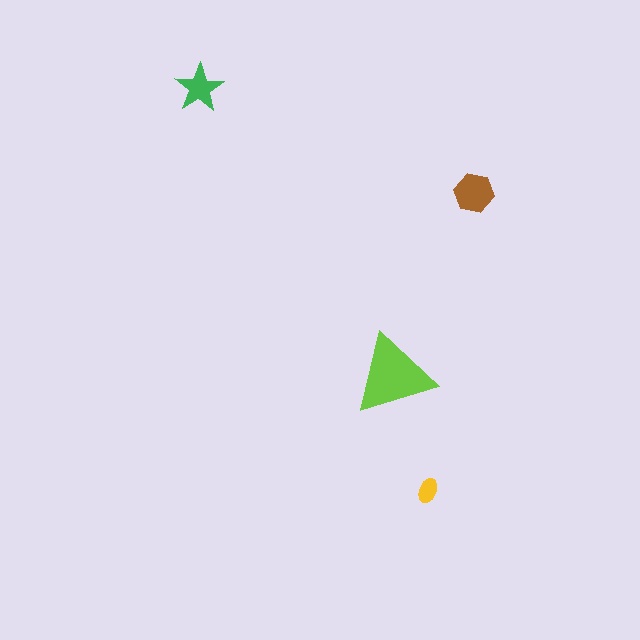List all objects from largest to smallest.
The lime triangle, the brown hexagon, the green star, the yellow ellipse.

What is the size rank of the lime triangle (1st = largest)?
1st.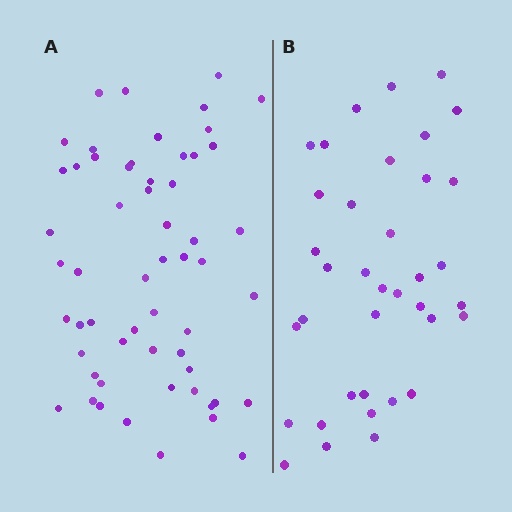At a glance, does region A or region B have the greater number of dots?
Region A (the left region) has more dots.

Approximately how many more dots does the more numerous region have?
Region A has approximately 20 more dots than region B.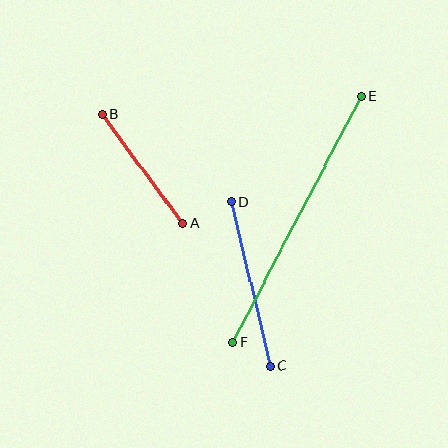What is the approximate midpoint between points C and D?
The midpoint is at approximately (251, 284) pixels.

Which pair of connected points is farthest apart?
Points E and F are farthest apart.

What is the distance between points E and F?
The distance is approximately 278 pixels.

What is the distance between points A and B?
The distance is approximately 136 pixels.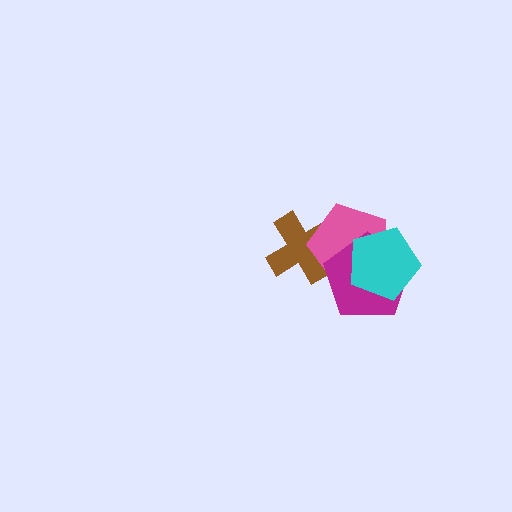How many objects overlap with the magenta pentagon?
3 objects overlap with the magenta pentagon.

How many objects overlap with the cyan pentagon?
2 objects overlap with the cyan pentagon.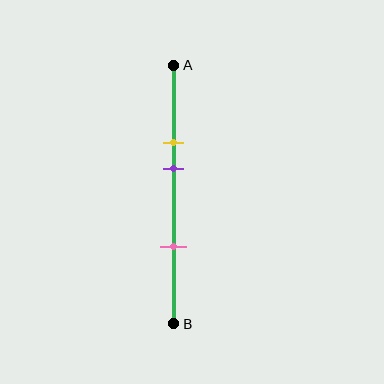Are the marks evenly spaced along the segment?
No, the marks are not evenly spaced.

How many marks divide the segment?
There are 3 marks dividing the segment.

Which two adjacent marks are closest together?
The yellow and purple marks are the closest adjacent pair.